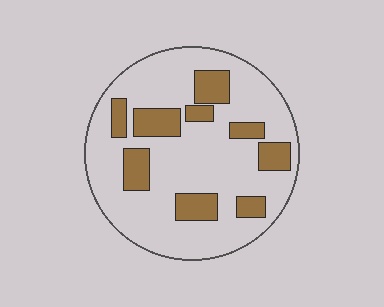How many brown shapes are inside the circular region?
9.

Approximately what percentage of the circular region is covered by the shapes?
Approximately 25%.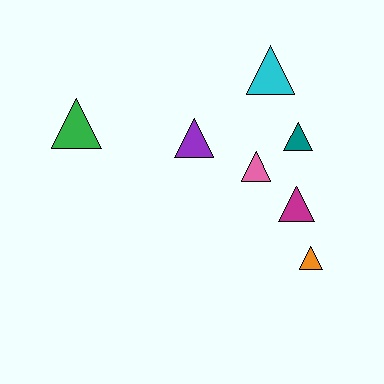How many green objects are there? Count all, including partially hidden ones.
There is 1 green object.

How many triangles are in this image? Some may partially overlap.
There are 7 triangles.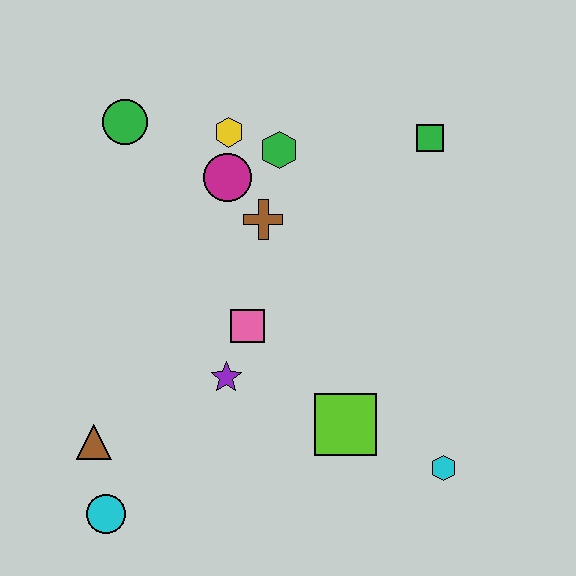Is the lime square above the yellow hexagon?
No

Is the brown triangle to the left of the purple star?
Yes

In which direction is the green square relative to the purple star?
The green square is above the purple star.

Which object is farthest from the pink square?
The green square is farthest from the pink square.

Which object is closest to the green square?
The green hexagon is closest to the green square.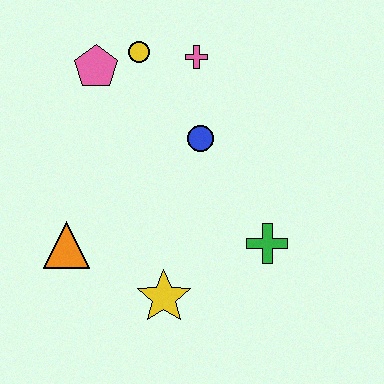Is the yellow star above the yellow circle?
No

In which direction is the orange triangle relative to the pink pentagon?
The orange triangle is below the pink pentagon.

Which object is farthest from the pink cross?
The yellow star is farthest from the pink cross.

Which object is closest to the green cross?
The yellow star is closest to the green cross.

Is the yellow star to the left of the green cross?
Yes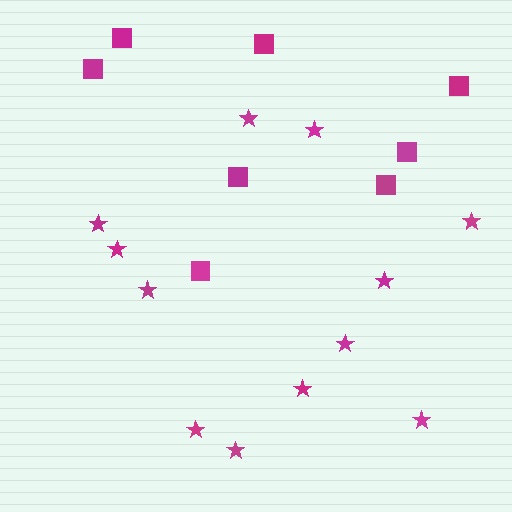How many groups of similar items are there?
There are 2 groups: one group of stars (12) and one group of squares (8).